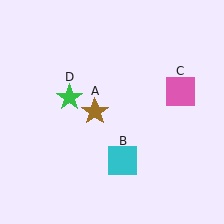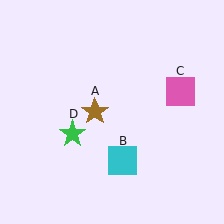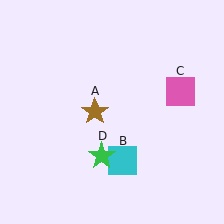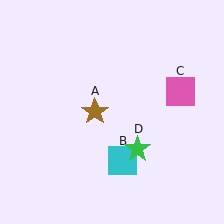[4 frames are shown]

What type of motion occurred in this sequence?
The green star (object D) rotated counterclockwise around the center of the scene.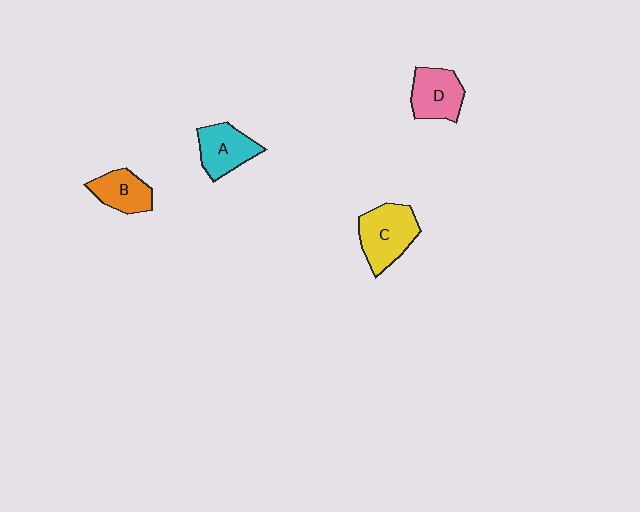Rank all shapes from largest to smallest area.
From largest to smallest: C (yellow), D (pink), A (cyan), B (orange).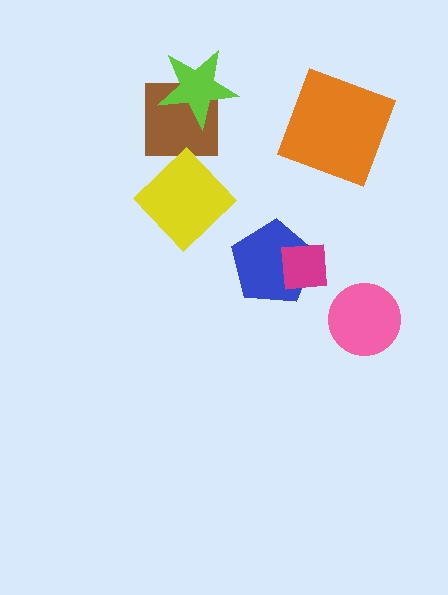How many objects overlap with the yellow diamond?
0 objects overlap with the yellow diamond.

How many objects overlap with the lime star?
1 object overlaps with the lime star.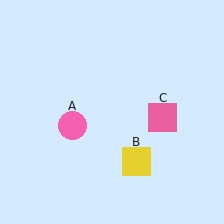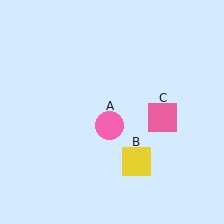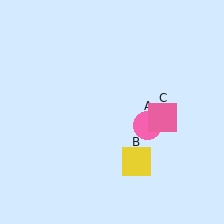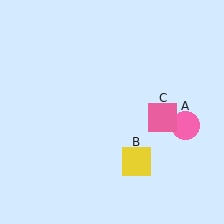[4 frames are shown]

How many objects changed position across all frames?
1 object changed position: pink circle (object A).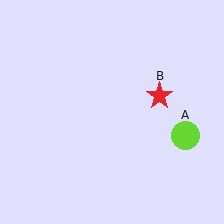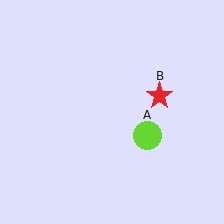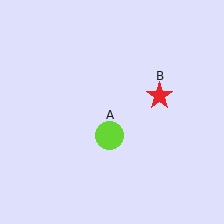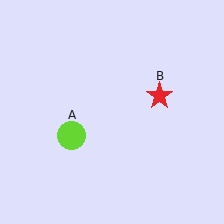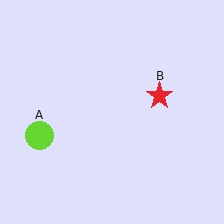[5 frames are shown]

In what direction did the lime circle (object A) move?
The lime circle (object A) moved left.